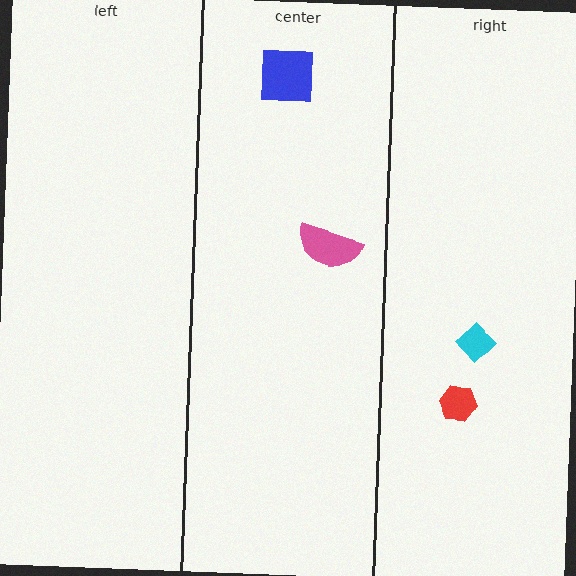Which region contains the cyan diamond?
The right region.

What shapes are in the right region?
The red hexagon, the cyan diamond.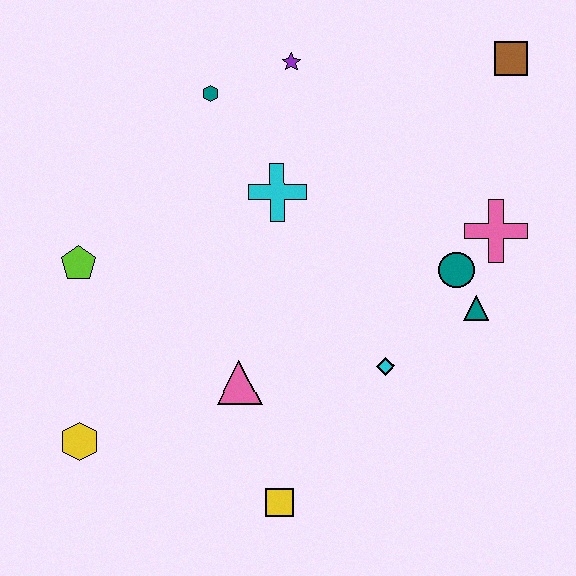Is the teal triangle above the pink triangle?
Yes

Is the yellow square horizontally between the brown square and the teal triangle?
No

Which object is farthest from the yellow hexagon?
The brown square is farthest from the yellow hexagon.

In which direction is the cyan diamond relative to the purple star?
The cyan diamond is below the purple star.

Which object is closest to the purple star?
The teal hexagon is closest to the purple star.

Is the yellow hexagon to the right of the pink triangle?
No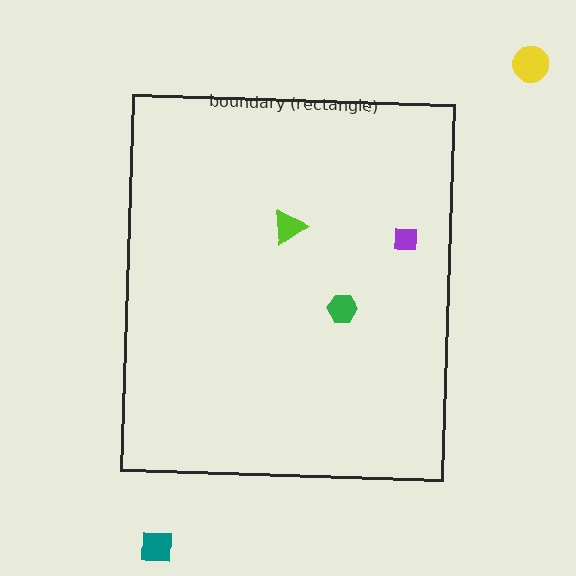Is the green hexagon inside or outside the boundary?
Inside.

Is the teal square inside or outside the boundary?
Outside.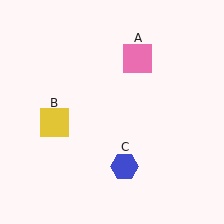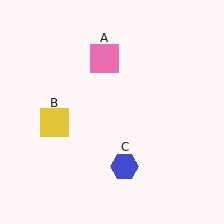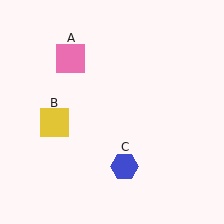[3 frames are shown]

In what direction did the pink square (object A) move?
The pink square (object A) moved left.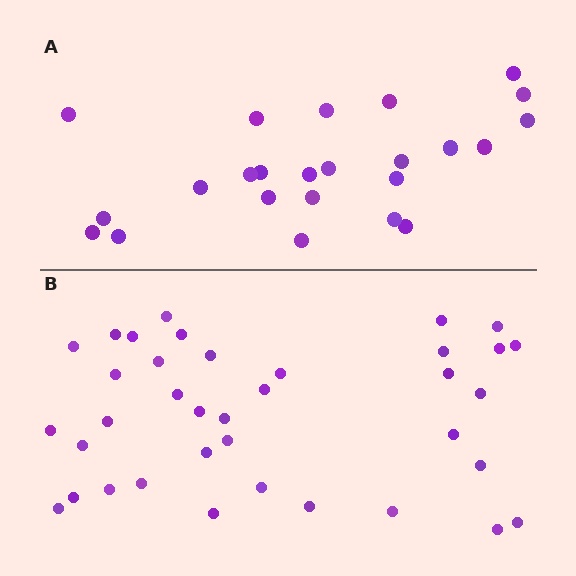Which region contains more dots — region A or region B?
Region B (the bottom region) has more dots.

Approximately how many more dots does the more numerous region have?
Region B has approximately 15 more dots than region A.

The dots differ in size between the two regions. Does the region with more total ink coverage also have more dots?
No. Region A has more total ink coverage because its dots are larger, but region B actually contains more individual dots. Total area can be misleading — the number of items is what matters here.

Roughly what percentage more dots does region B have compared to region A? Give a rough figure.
About 55% more.